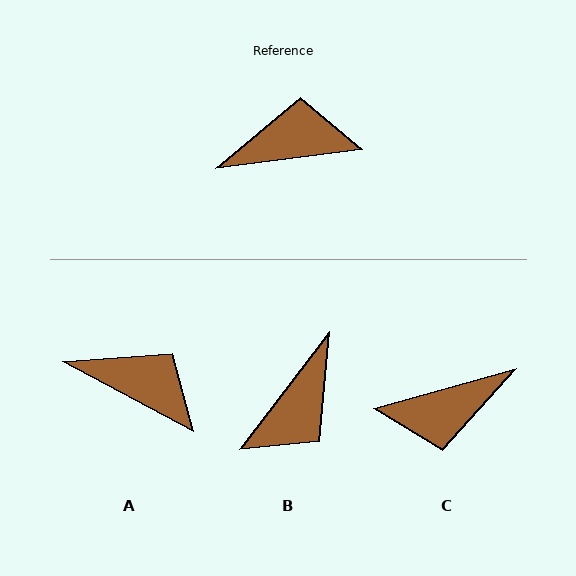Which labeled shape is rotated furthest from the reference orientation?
C, about 172 degrees away.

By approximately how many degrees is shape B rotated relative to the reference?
Approximately 134 degrees clockwise.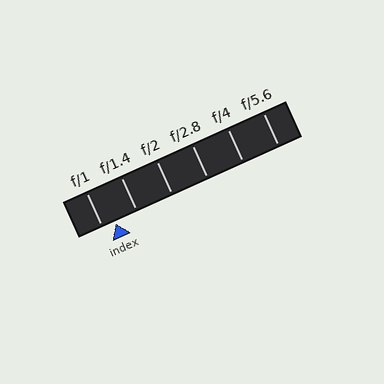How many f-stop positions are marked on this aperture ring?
There are 6 f-stop positions marked.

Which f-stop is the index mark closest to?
The index mark is closest to f/1.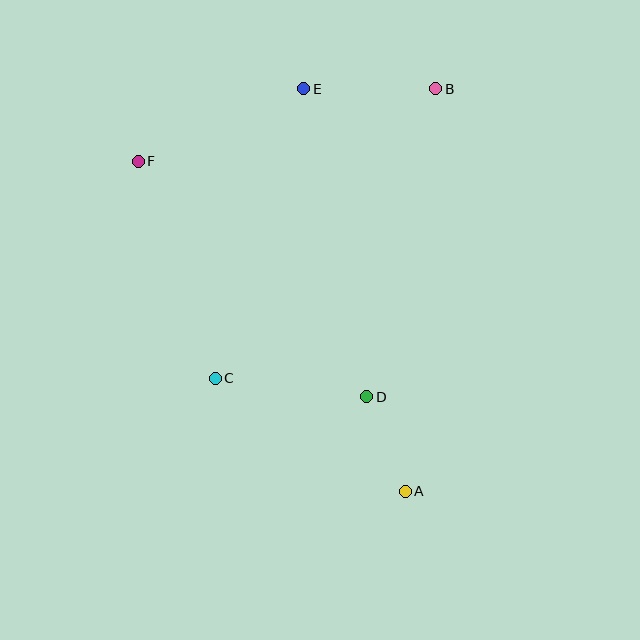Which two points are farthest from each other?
Points A and F are farthest from each other.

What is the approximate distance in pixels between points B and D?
The distance between B and D is approximately 315 pixels.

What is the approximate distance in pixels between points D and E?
The distance between D and E is approximately 314 pixels.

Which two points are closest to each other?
Points A and D are closest to each other.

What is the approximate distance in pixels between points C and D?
The distance between C and D is approximately 153 pixels.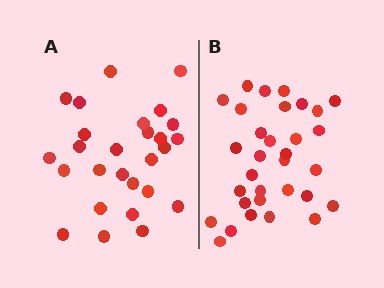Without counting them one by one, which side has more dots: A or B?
Region B (the right region) has more dots.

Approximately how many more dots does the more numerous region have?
Region B has about 5 more dots than region A.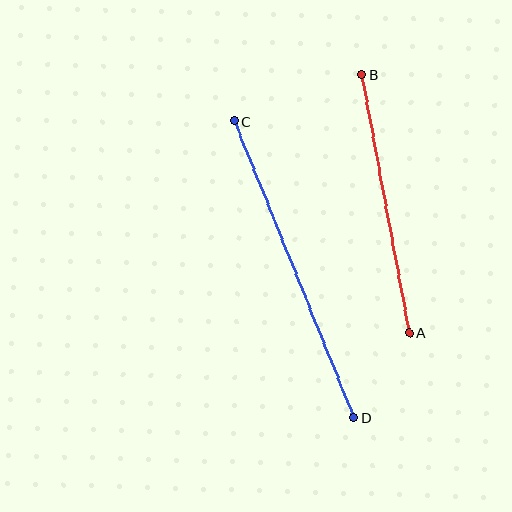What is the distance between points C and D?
The distance is approximately 320 pixels.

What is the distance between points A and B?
The distance is approximately 262 pixels.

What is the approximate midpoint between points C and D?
The midpoint is at approximately (294, 269) pixels.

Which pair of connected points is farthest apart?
Points C and D are farthest apart.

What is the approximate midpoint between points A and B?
The midpoint is at approximately (386, 204) pixels.